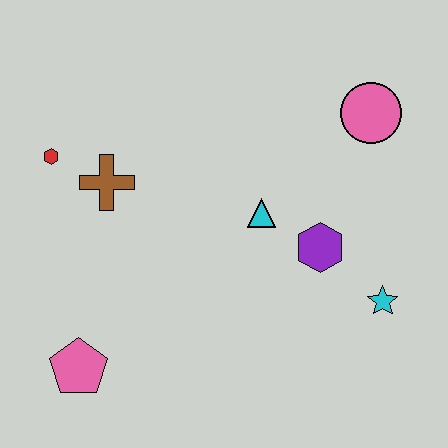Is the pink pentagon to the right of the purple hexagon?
No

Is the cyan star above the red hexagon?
No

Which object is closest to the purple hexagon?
The cyan triangle is closest to the purple hexagon.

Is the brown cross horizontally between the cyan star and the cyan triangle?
No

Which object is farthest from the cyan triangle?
The pink pentagon is farthest from the cyan triangle.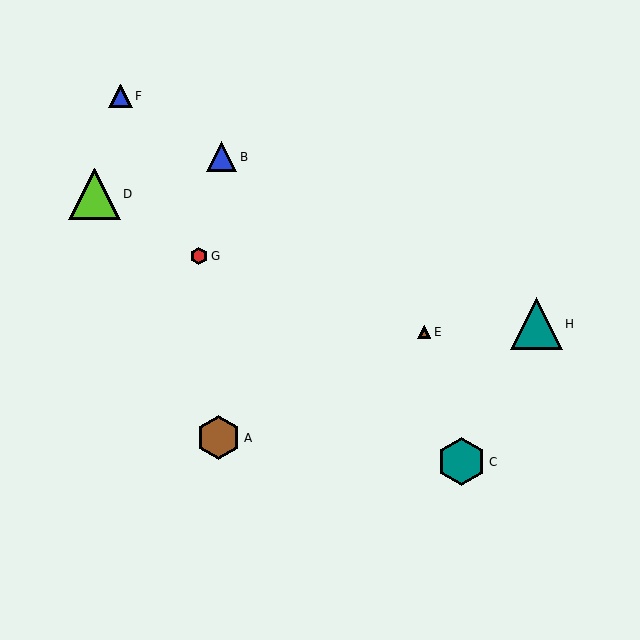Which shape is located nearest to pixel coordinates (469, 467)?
The teal hexagon (labeled C) at (461, 462) is nearest to that location.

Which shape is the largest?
The teal triangle (labeled H) is the largest.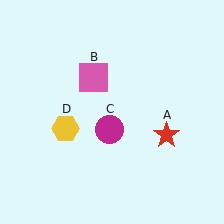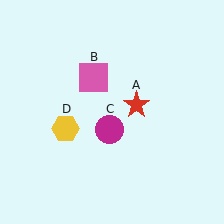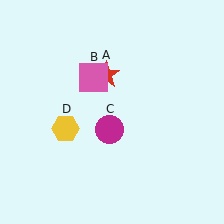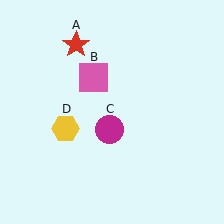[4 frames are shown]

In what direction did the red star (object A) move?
The red star (object A) moved up and to the left.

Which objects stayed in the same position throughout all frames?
Pink square (object B) and magenta circle (object C) and yellow hexagon (object D) remained stationary.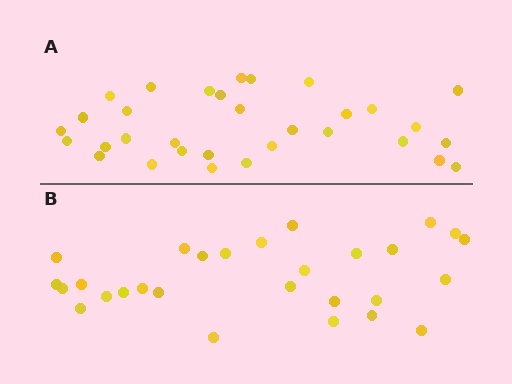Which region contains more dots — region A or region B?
Region A (the top region) has more dots.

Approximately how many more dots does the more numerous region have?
Region A has about 4 more dots than region B.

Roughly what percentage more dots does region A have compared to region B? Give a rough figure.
About 15% more.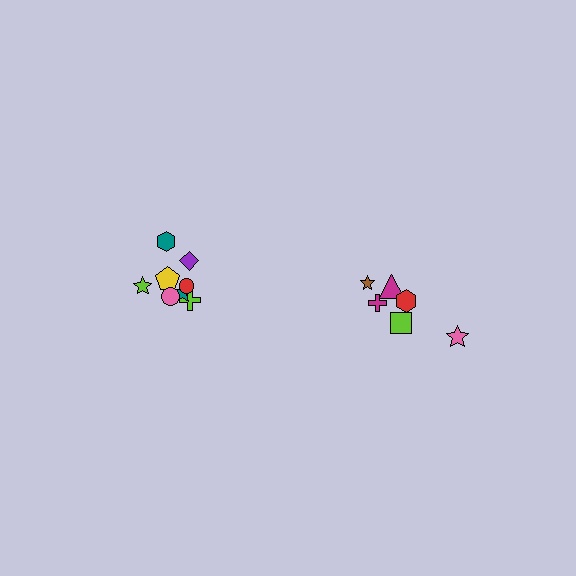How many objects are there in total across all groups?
There are 14 objects.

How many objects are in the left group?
There are 8 objects.